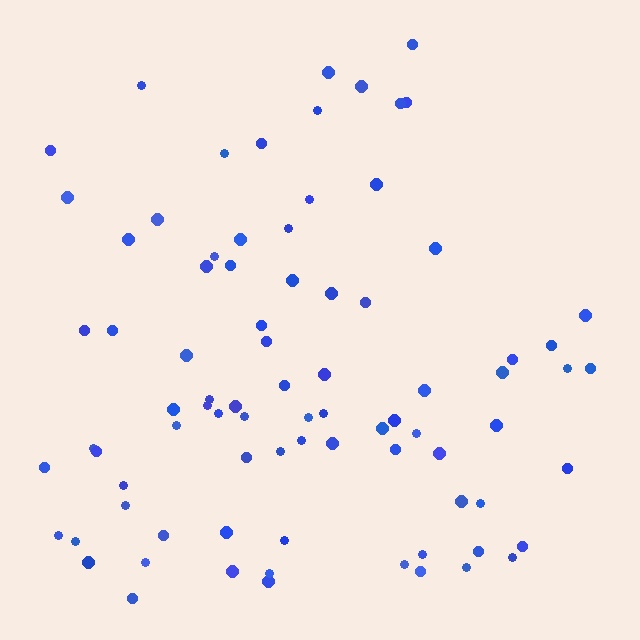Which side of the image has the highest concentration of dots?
The bottom.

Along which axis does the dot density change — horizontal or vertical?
Vertical.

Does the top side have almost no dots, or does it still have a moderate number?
Still a moderate number, just noticeably fewer than the bottom.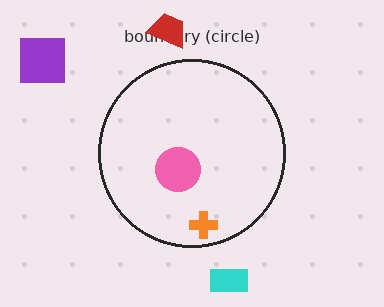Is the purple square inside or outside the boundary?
Outside.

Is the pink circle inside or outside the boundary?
Inside.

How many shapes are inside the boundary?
2 inside, 3 outside.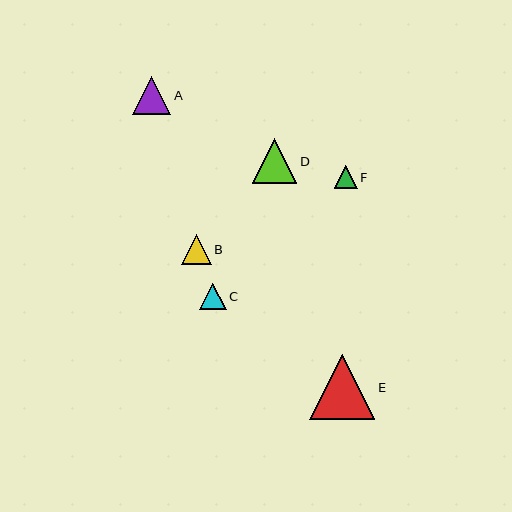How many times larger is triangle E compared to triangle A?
Triangle E is approximately 1.7 times the size of triangle A.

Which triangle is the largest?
Triangle E is the largest with a size of approximately 66 pixels.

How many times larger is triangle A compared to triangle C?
Triangle A is approximately 1.4 times the size of triangle C.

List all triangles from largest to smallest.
From largest to smallest: E, D, A, B, C, F.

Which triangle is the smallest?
Triangle F is the smallest with a size of approximately 23 pixels.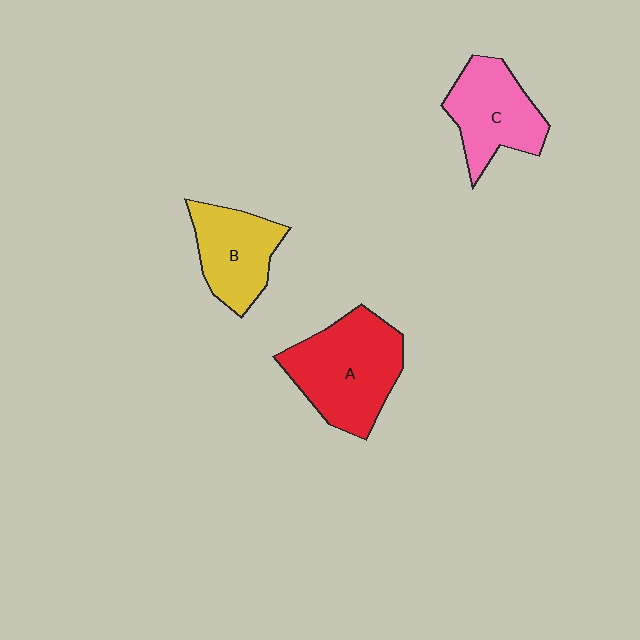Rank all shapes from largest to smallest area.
From largest to smallest: A (red), C (pink), B (yellow).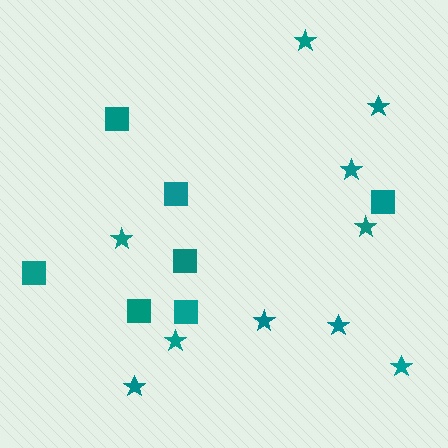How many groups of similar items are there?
There are 2 groups: one group of squares (7) and one group of stars (10).